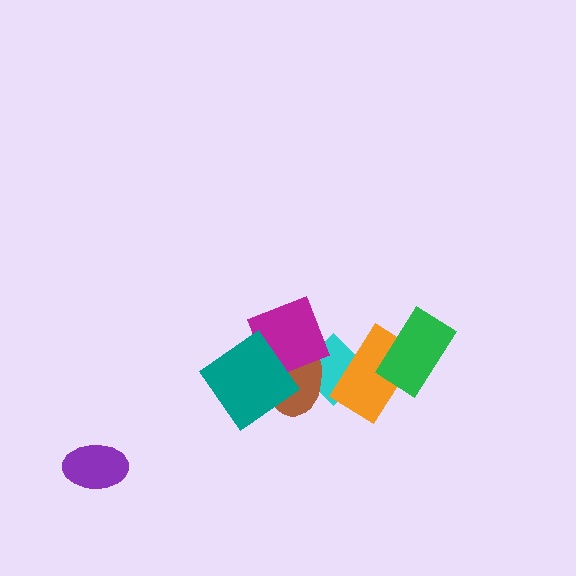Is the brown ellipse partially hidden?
Yes, it is partially covered by another shape.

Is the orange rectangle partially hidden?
Yes, it is partially covered by another shape.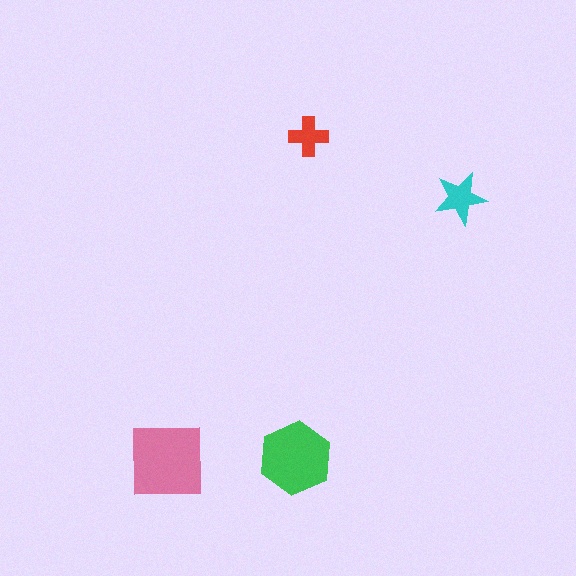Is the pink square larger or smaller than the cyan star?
Larger.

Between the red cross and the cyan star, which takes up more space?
The cyan star.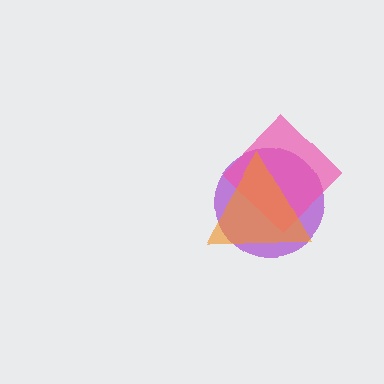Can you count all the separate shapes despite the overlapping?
Yes, there are 3 separate shapes.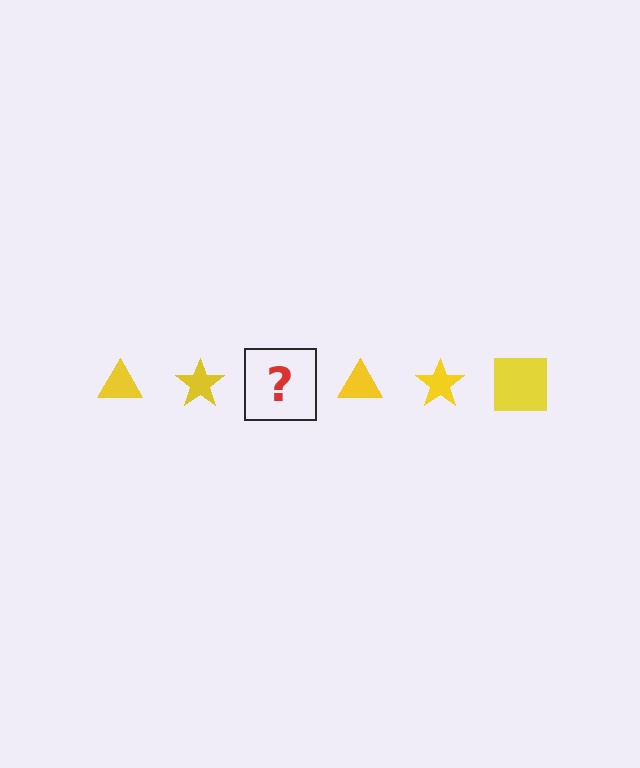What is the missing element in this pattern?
The missing element is a yellow square.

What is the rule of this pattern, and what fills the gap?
The rule is that the pattern cycles through triangle, star, square shapes in yellow. The gap should be filled with a yellow square.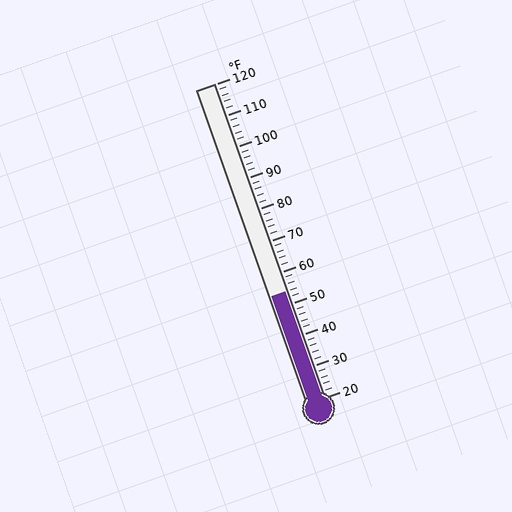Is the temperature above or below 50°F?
The temperature is above 50°F.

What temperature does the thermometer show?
The thermometer shows approximately 54°F.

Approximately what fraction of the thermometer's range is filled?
The thermometer is filled to approximately 35% of its range.